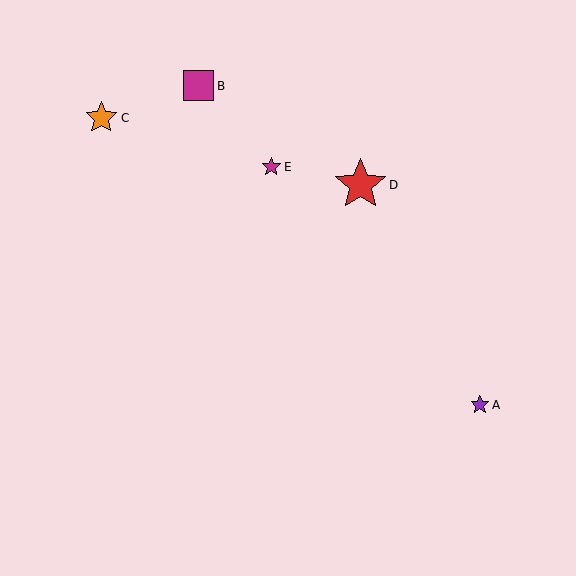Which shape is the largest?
The red star (labeled D) is the largest.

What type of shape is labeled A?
Shape A is a purple star.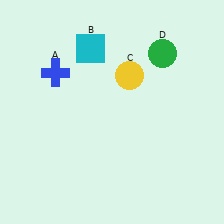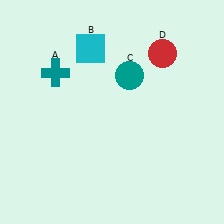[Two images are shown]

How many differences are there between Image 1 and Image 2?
There are 3 differences between the two images.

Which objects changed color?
A changed from blue to teal. C changed from yellow to teal. D changed from green to red.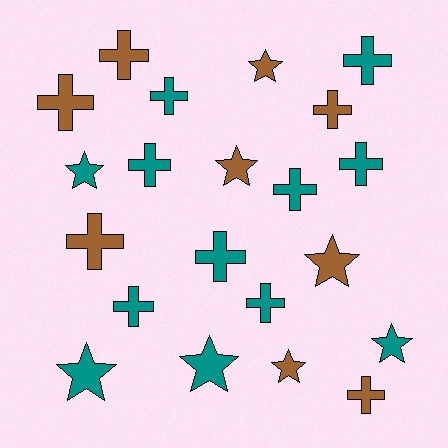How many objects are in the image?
There are 21 objects.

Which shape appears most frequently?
Cross, with 13 objects.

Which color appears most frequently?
Teal, with 12 objects.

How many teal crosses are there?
There are 8 teal crosses.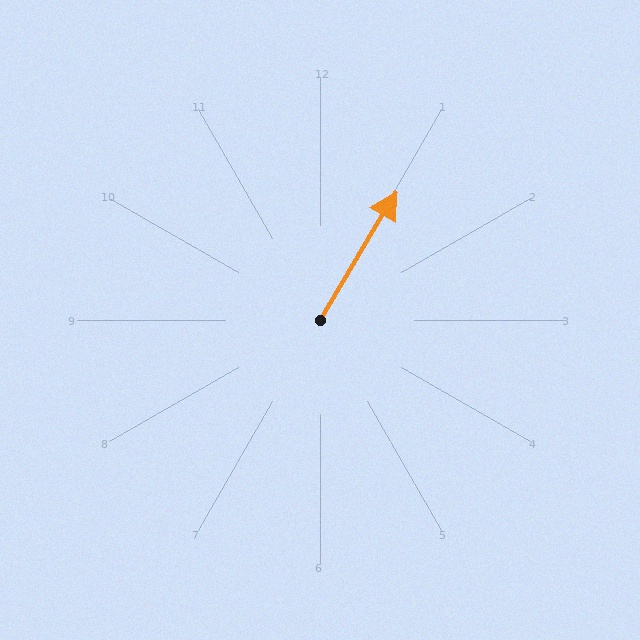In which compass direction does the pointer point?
Northeast.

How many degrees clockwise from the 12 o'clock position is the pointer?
Approximately 31 degrees.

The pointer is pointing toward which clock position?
Roughly 1 o'clock.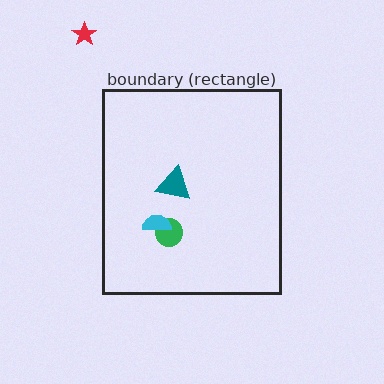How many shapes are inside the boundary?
3 inside, 1 outside.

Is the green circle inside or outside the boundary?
Inside.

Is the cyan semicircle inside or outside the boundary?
Inside.